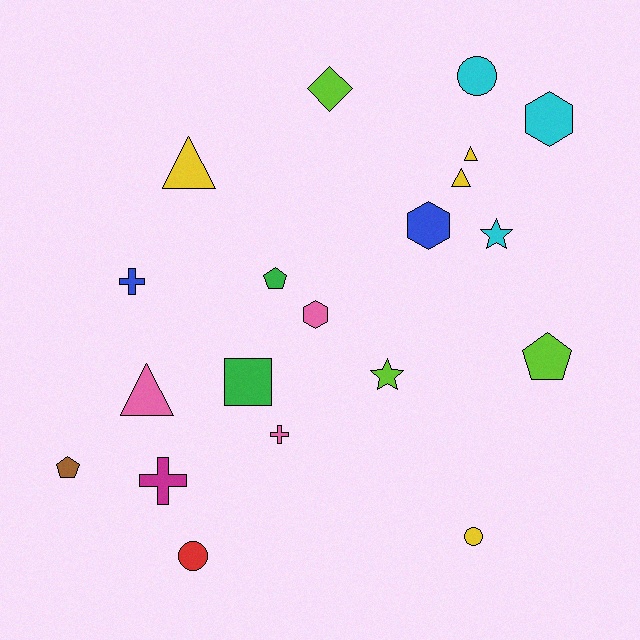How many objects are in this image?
There are 20 objects.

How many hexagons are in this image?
There are 3 hexagons.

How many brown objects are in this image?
There is 1 brown object.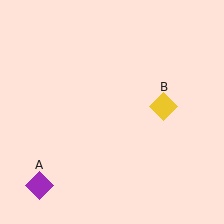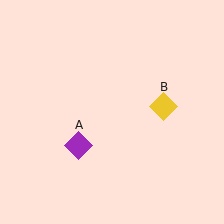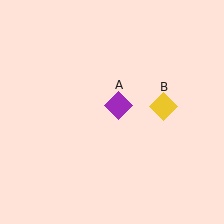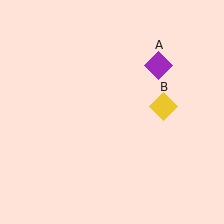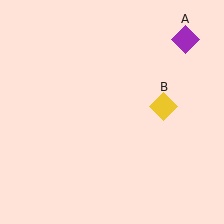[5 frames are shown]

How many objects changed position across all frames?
1 object changed position: purple diamond (object A).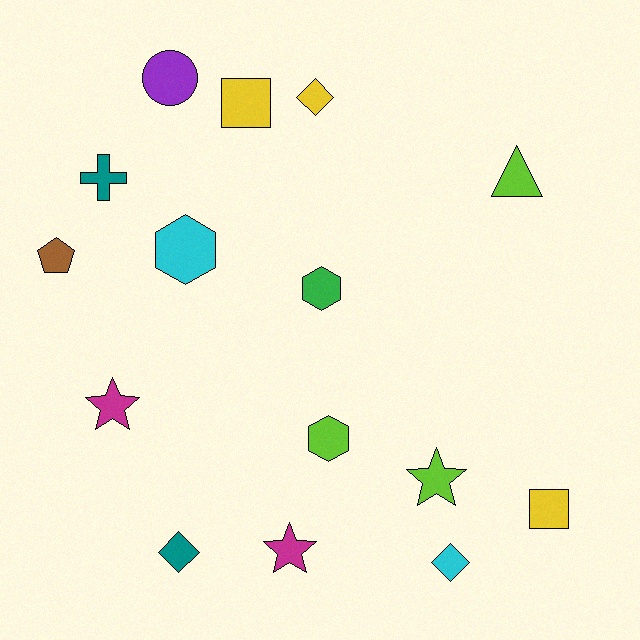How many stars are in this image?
There are 3 stars.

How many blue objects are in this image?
There are no blue objects.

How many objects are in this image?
There are 15 objects.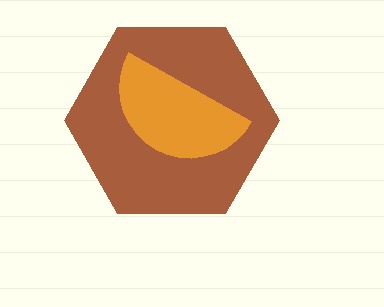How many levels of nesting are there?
2.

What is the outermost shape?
The brown hexagon.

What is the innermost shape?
The orange semicircle.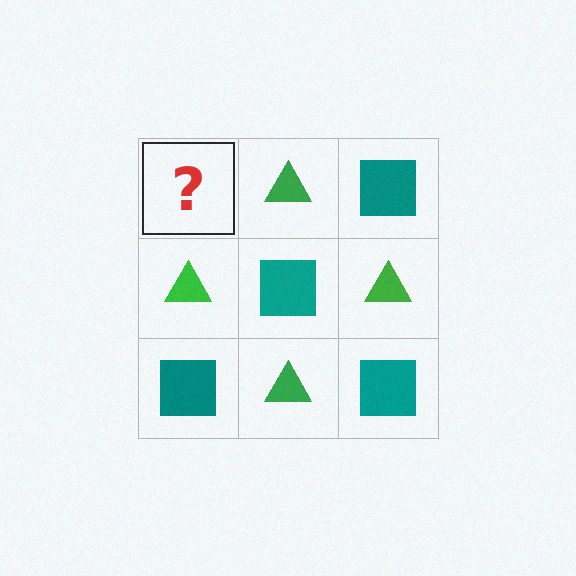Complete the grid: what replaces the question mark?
The question mark should be replaced with a teal square.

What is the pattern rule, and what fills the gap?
The rule is that it alternates teal square and green triangle in a checkerboard pattern. The gap should be filled with a teal square.